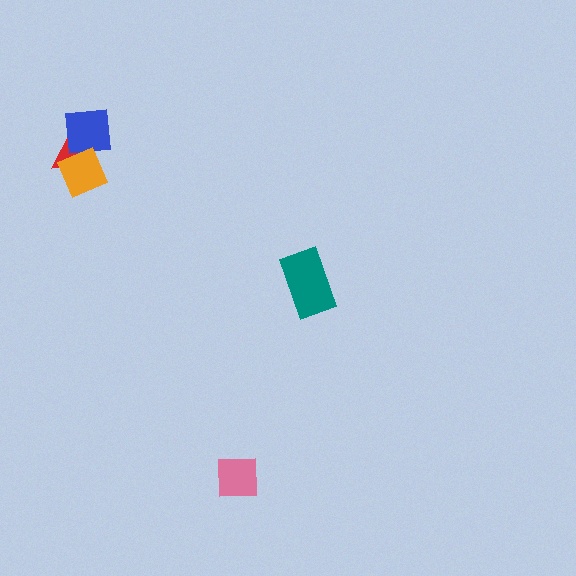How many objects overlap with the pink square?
0 objects overlap with the pink square.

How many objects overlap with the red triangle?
2 objects overlap with the red triangle.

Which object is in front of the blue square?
The orange diamond is in front of the blue square.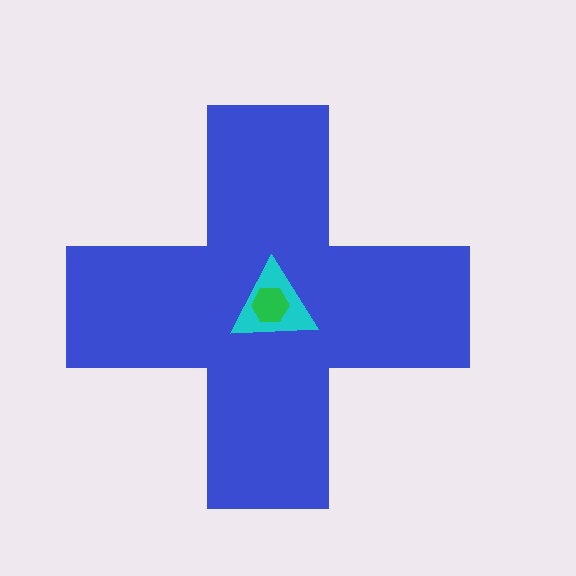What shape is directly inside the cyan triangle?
The green hexagon.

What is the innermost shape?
The green hexagon.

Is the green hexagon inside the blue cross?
Yes.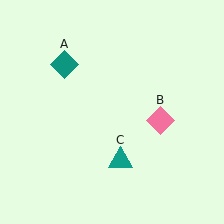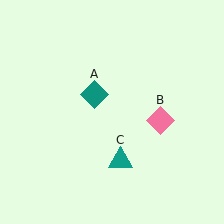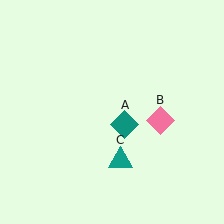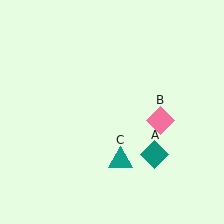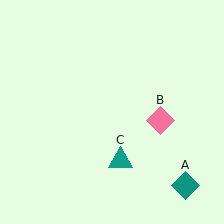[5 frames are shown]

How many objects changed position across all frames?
1 object changed position: teal diamond (object A).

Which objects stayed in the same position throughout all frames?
Pink diamond (object B) and teal triangle (object C) remained stationary.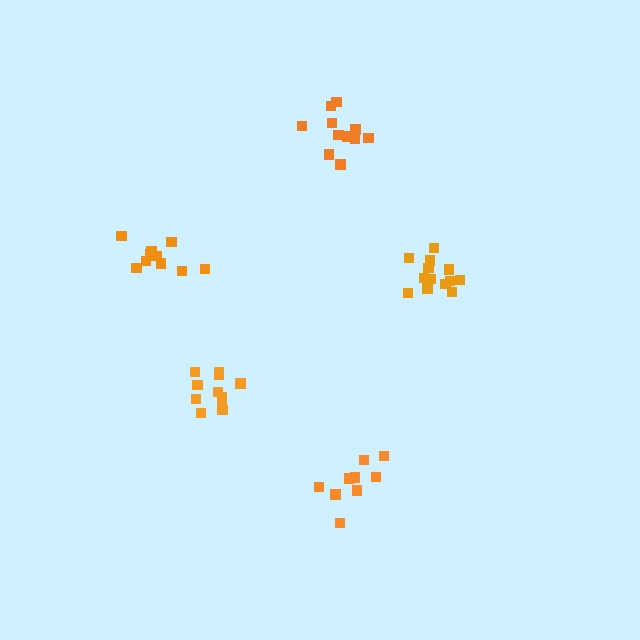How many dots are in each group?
Group 1: 11 dots, Group 2: 14 dots, Group 3: 11 dots, Group 4: 10 dots, Group 5: 9 dots (55 total).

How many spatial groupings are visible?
There are 5 spatial groupings.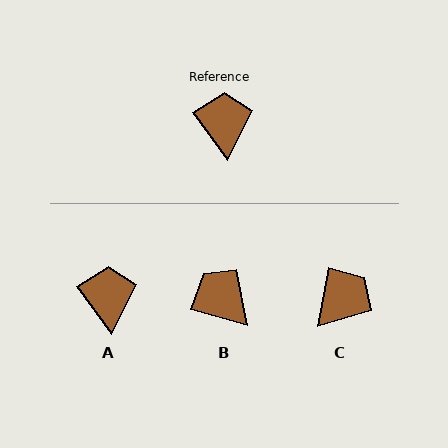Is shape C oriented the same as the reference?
No, it is off by about 47 degrees.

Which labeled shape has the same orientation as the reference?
A.